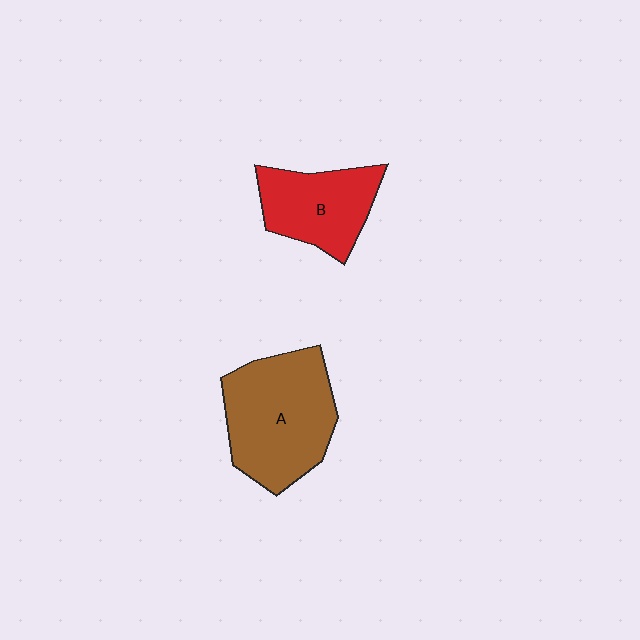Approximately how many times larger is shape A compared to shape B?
Approximately 1.5 times.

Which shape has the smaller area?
Shape B (red).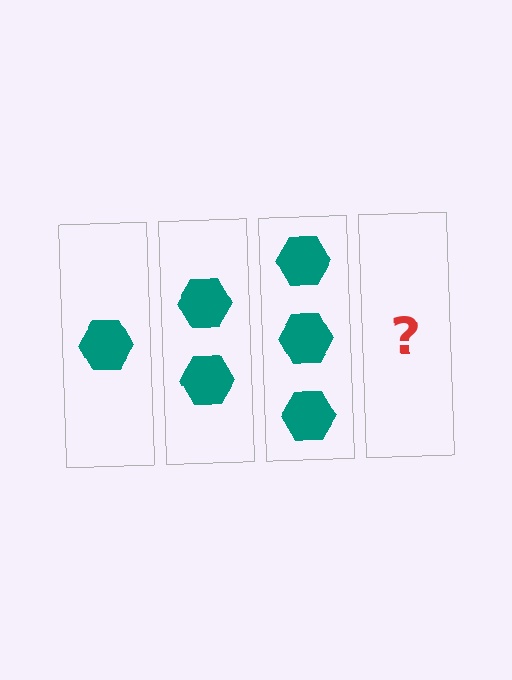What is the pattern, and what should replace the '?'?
The pattern is that each step adds one more hexagon. The '?' should be 4 hexagons.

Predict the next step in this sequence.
The next step is 4 hexagons.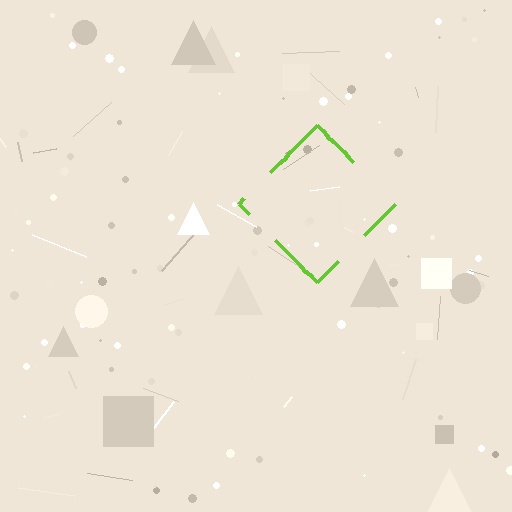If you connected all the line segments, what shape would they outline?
They would outline a diamond.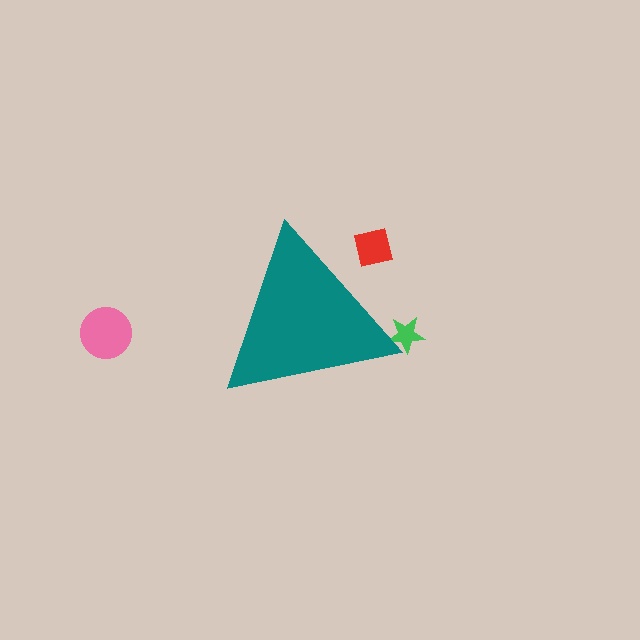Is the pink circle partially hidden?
No, the pink circle is fully visible.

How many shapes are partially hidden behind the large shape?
2 shapes are partially hidden.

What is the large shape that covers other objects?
A teal triangle.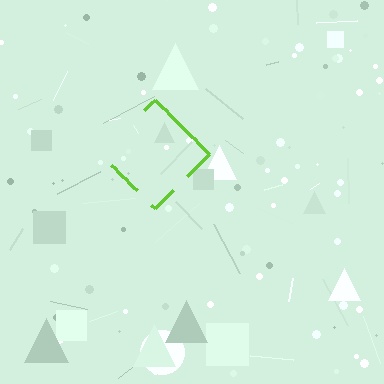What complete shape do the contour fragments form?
The contour fragments form a diamond.